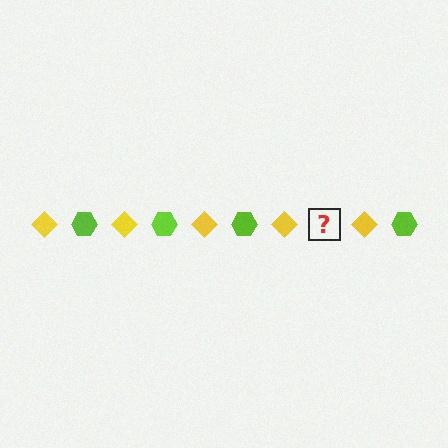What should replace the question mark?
The question mark should be replaced with a lime hexagon.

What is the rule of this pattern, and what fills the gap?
The rule is that the pattern alternates between yellow diamond and lime hexagon. The gap should be filled with a lime hexagon.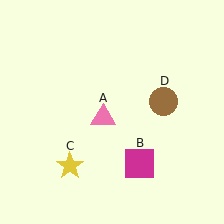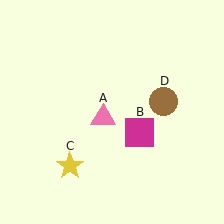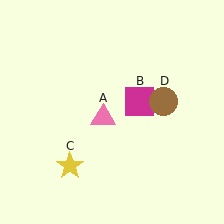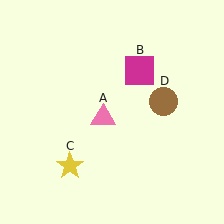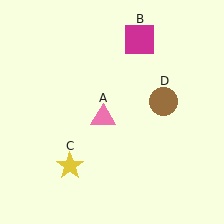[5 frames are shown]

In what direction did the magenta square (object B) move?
The magenta square (object B) moved up.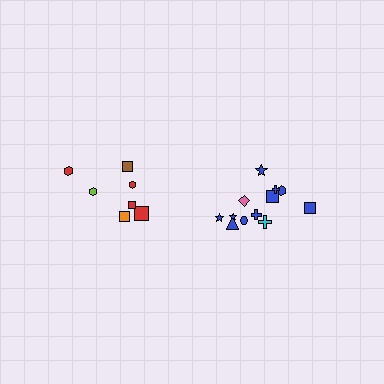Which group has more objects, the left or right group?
The right group.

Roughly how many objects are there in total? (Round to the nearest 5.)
Roughly 20 objects in total.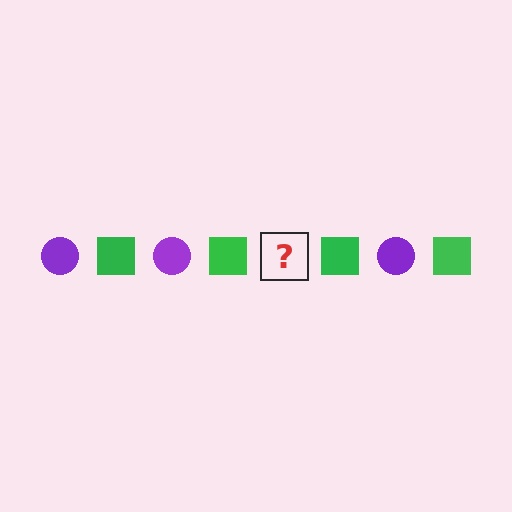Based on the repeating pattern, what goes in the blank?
The blank should be a purple circle.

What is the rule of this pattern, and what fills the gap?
The rule is that the pattern alternates between purple circle and green square. The gap should be filled with a purple circle.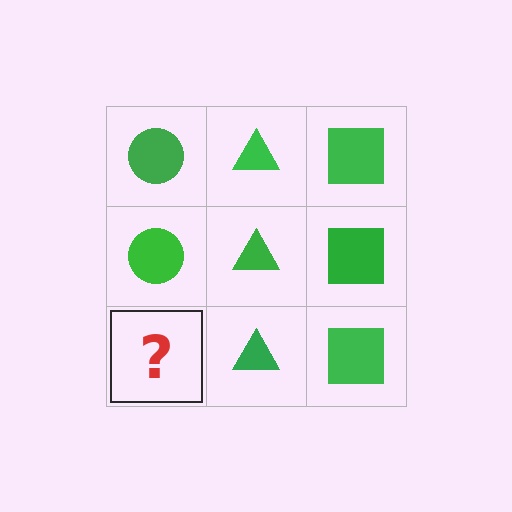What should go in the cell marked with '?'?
The missing cell should contain a green circle.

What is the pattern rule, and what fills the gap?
The rule is that each column has a consistent shape. The gap should be filled with a green circle.